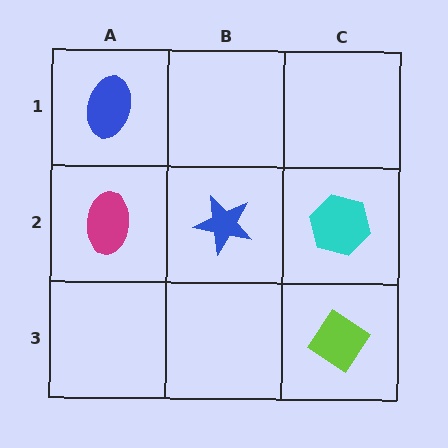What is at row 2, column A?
A magenta ellipse.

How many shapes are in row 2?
3 shapes.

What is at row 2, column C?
A cyan hexagon.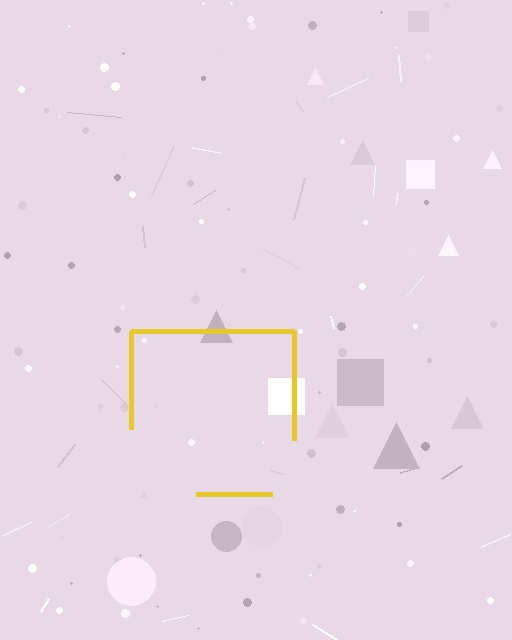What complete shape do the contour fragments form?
The contour fragments form a square.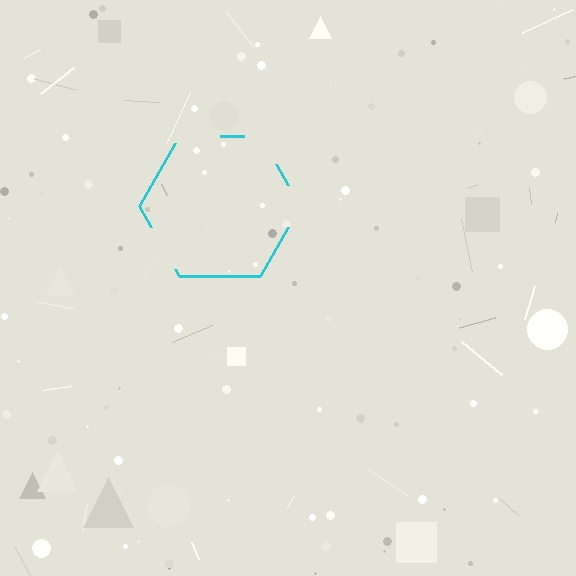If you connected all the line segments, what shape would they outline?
They would outline a hexagon.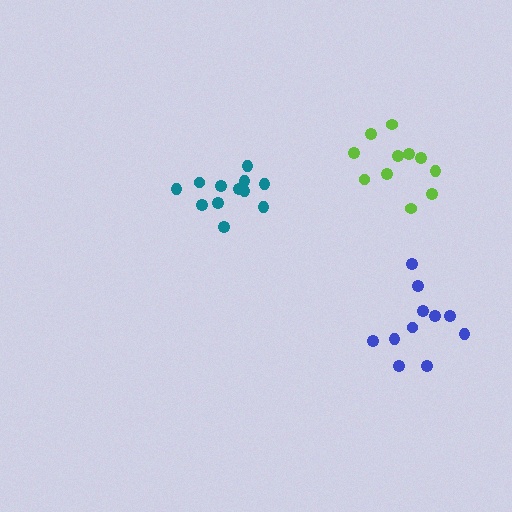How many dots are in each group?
Group 1: 12 dots, Group 2: 11 dots, Group 3: 11 dots (34 total).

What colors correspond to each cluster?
The clusters are colored: teal, lime, blue.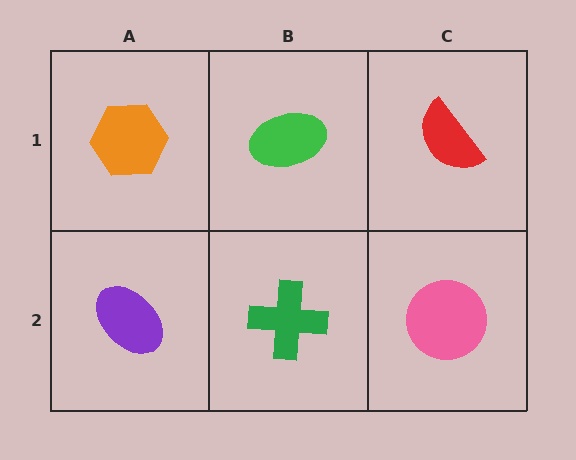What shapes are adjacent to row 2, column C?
A red semicircle (row 1, column C), a green cross (row 2, column B).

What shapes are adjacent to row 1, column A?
A purple ellipse (row 2, column A), a green ellipse (row 1, column B).